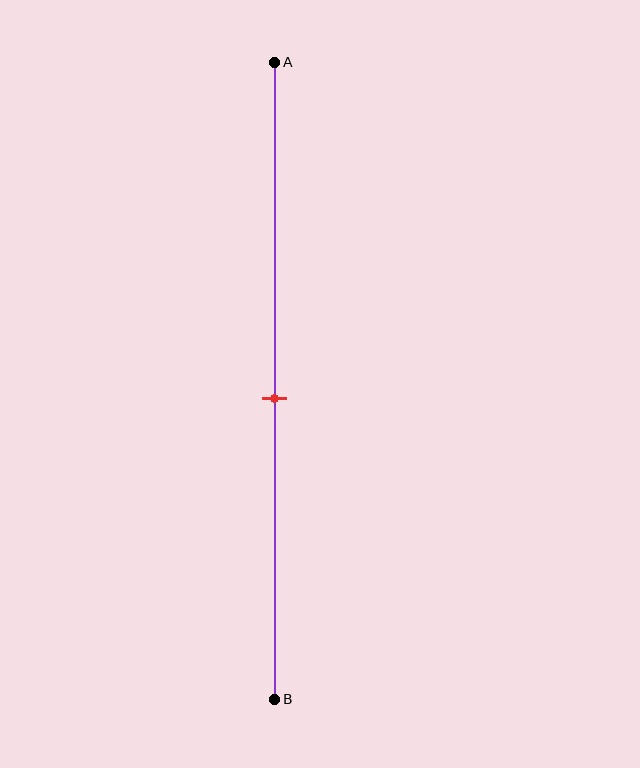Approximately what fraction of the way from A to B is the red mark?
The red mark is approximately 55% of the way from A to B.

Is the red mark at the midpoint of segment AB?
Yes, the mark is approximately at the midpoint.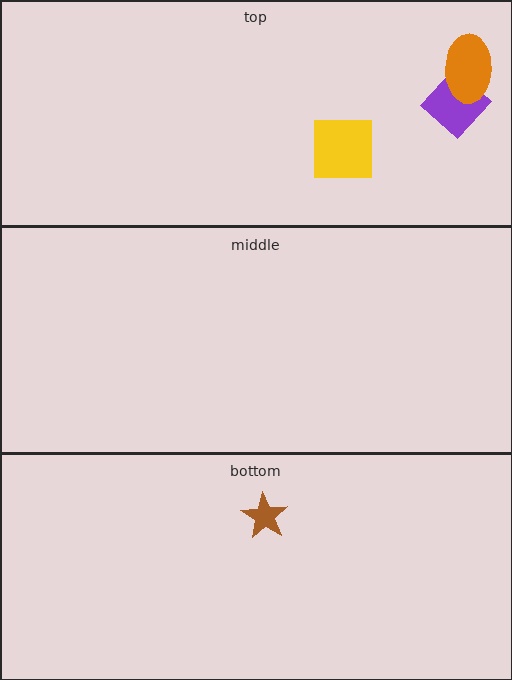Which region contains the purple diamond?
The top region.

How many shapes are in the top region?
3.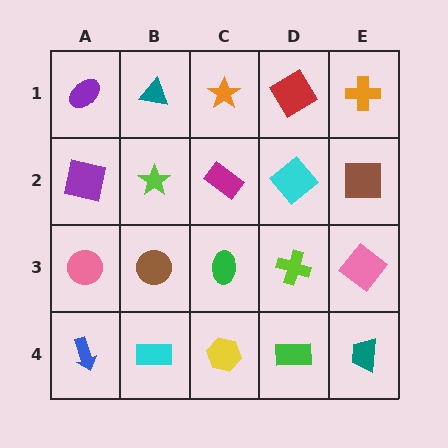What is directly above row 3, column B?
A lime star.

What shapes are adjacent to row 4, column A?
A pink circle (row 3, column A), a cyan rectangle (row 4, column B).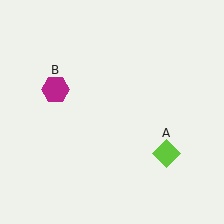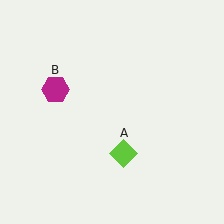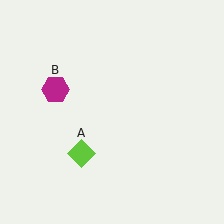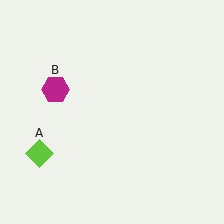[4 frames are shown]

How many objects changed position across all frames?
1 object changed position: lime diamond (object A).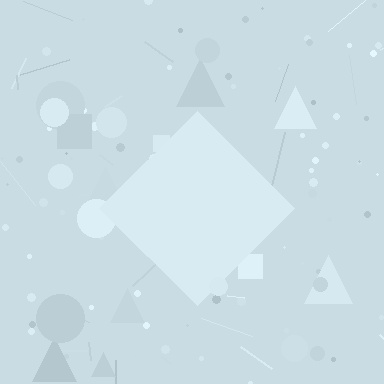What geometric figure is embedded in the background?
A diamond is embedded in the background.